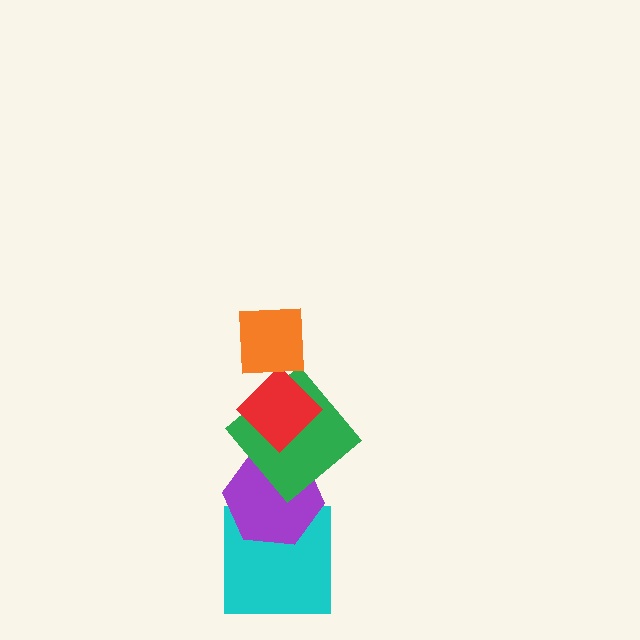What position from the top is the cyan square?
The cyan square is 5th from the top.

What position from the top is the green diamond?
The green diamond is 3rd from the top.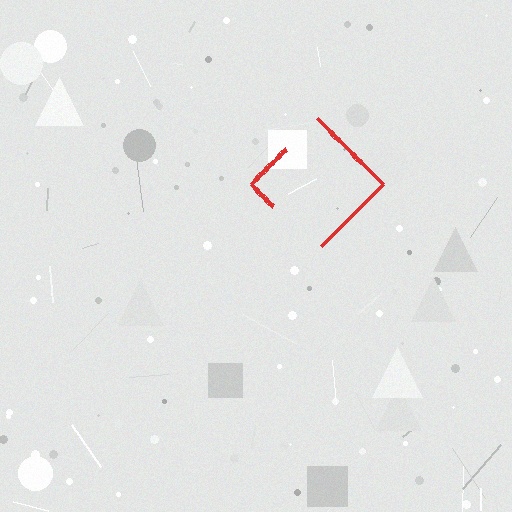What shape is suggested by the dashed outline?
The dashed outline suggests a diamond.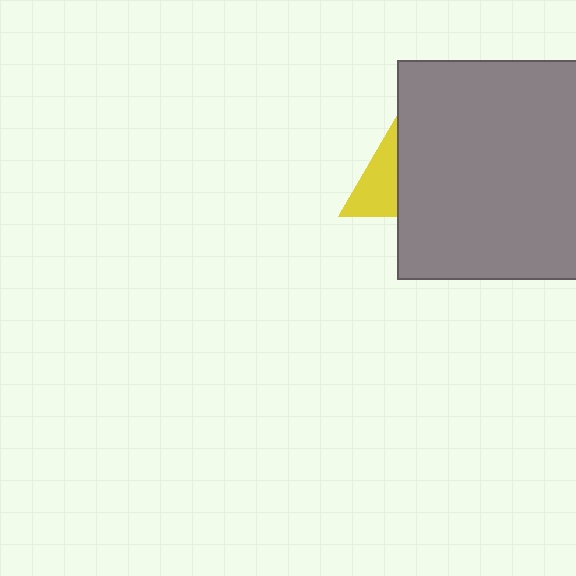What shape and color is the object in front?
The object in front is a gray square.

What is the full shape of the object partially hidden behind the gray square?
The partially hidden object is a yellow triangle.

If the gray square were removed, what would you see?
You would see the complete yellow triangle.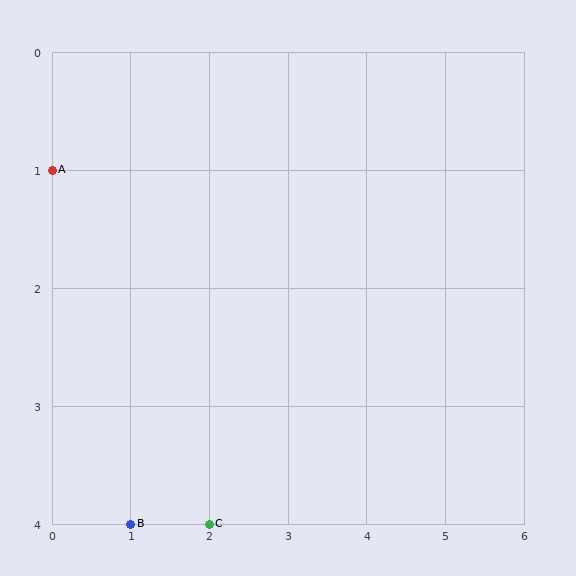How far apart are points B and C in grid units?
Points B and C are 1 column apart.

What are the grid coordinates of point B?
Point B is at grid coordinates (1, 4).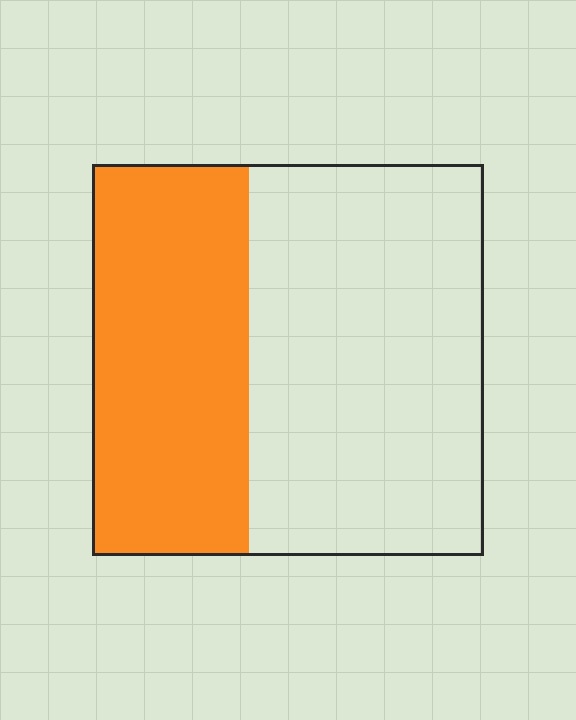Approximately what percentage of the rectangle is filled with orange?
Approximately 40%.